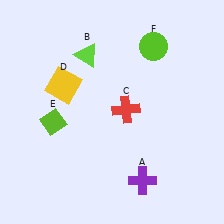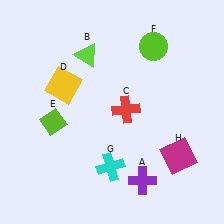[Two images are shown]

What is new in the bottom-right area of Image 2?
A magenta square (H) was added in the bottom-right area of Image 2.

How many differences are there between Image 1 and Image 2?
There are 2 differences between the two images.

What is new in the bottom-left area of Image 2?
A cyan cross (G) was added in the bottom-left area of Image 2.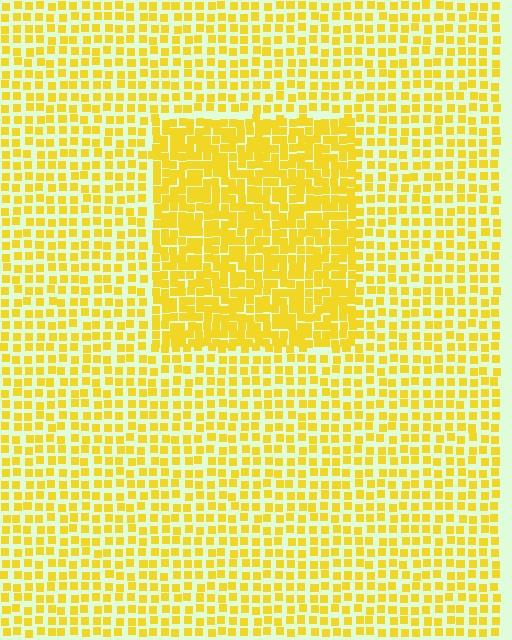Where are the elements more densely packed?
The elements are more densely packed inside the rectangle boundary.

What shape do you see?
I see a rectangle.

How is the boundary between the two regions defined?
The boundary is defined by a change in element density (approximately 1.8x ratio). All elements are the same color, size, and shape.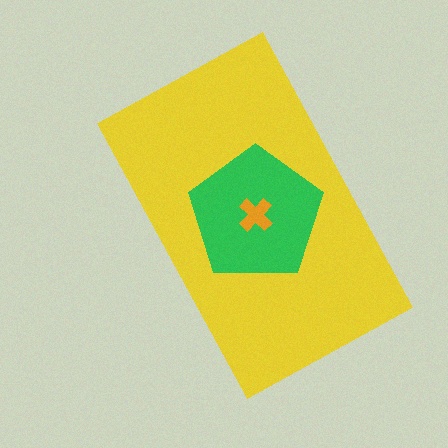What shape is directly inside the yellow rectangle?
The green pentagon.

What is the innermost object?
The orange cross.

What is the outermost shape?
The yellow rectangle.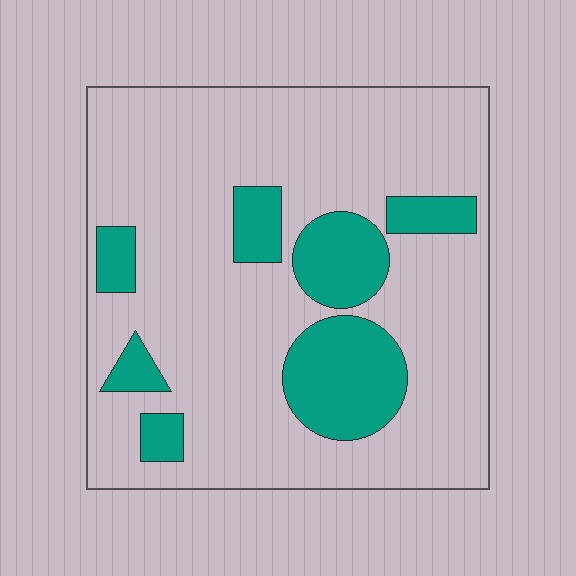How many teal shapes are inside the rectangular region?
7.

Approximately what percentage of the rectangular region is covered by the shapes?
Approximately 20%.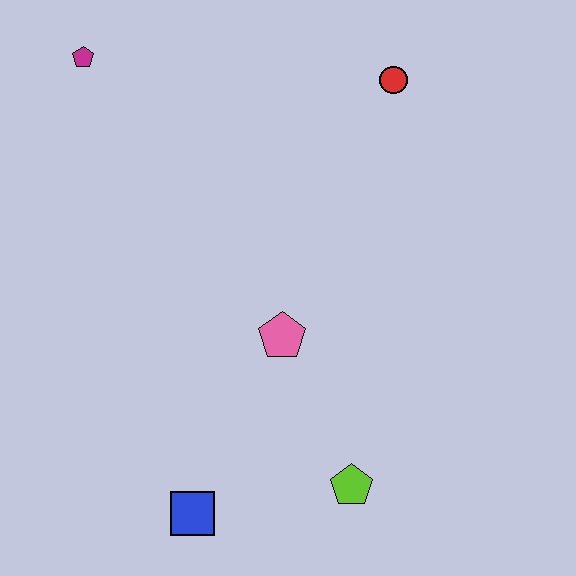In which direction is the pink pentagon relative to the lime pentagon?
The pink pentagon is above the lime pentagon.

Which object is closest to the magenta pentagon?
The red circle is closest to the magenta pentagon.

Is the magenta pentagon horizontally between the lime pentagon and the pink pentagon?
No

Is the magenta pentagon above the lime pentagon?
Yes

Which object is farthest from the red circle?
The blue square is farthest from the red circle.